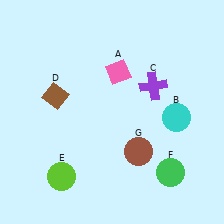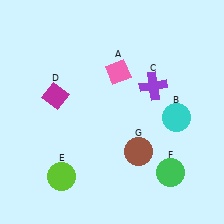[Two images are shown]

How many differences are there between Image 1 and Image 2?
There is 1 difference between the two images.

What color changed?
The diamond (D) changed from brown in Image 1 to magenta in Image 2.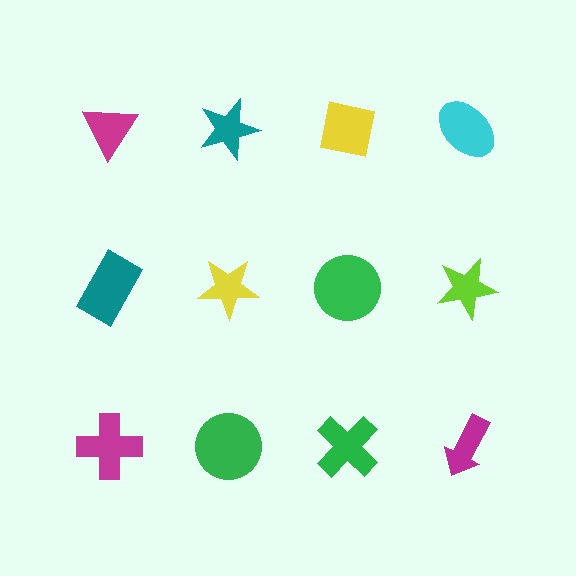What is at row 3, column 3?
A green cross.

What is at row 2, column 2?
A yellow star.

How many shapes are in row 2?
4 shapes.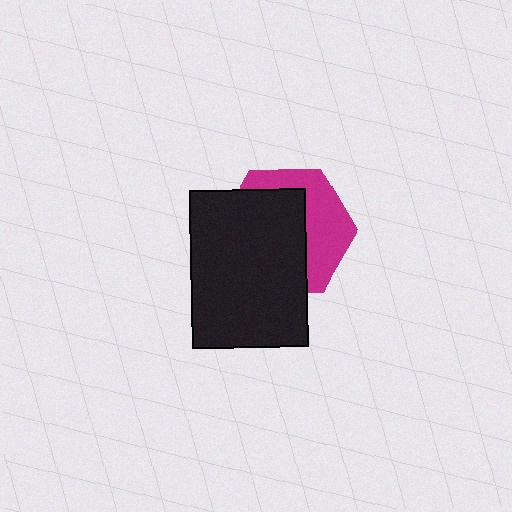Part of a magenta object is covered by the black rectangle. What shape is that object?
It is a hexagon.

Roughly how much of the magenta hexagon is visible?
A small part of it is visible (roughly 40%).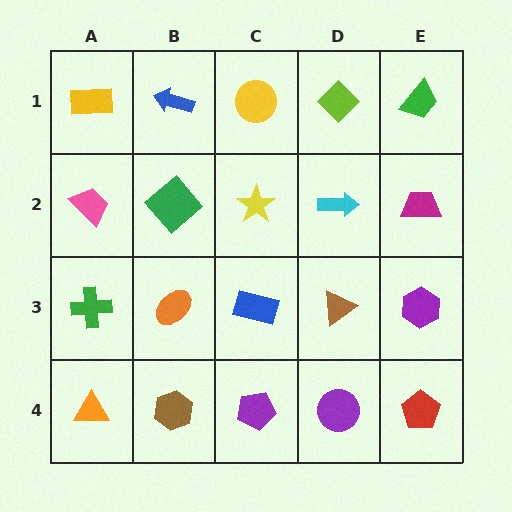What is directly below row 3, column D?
A purple circle.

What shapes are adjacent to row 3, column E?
A magenta trapezoid (row 2, column E), a red pentagon (row 4, column E), a brown triangle (row 3, column D).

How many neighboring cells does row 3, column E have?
3.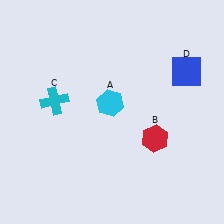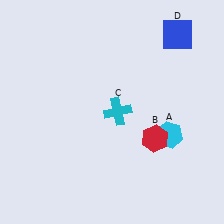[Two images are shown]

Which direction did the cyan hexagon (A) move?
The cyan hexagon (A) moved right.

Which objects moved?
The objects that moved are: the cyan hexagon (A), the cyan cross (C), the blue square (D).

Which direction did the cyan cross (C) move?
The cyan cross (C) moved right.